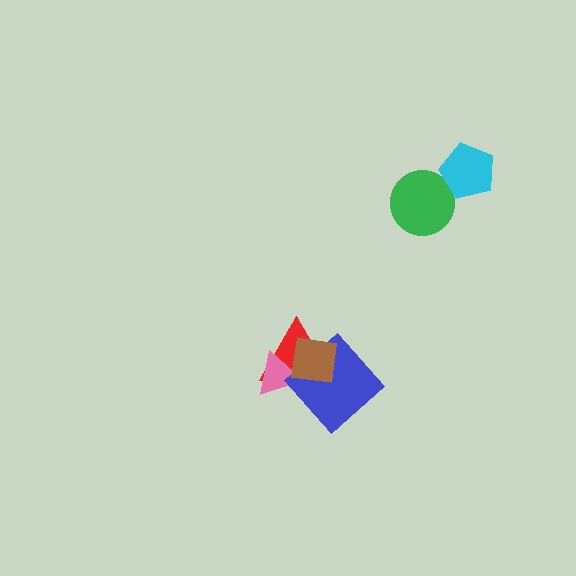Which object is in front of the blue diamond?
The brown square is in front of the blue diamond.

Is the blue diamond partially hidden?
Yes, it is partially covered by another shape.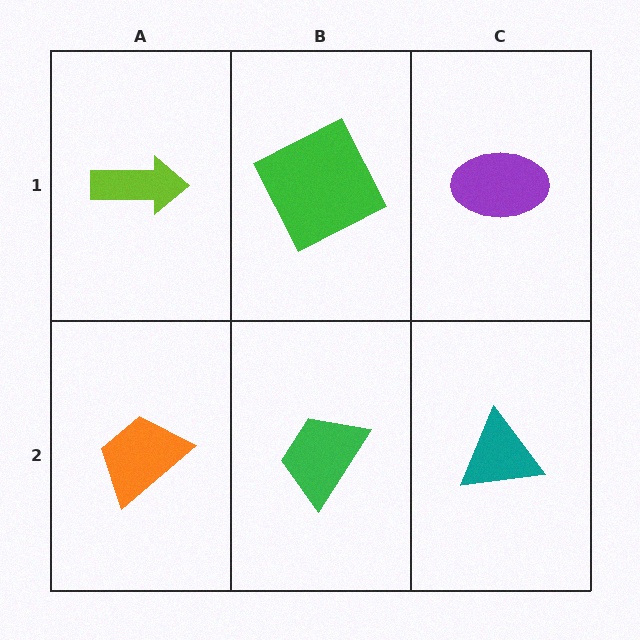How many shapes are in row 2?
3 shapes.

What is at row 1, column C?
A purple ellipse.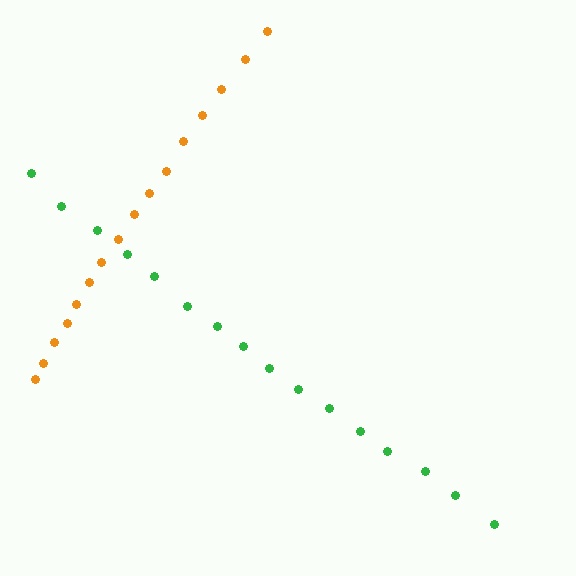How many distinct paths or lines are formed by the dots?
There are 2 distinct paths.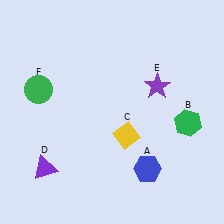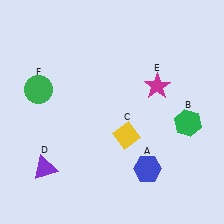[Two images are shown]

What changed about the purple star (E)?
In Image 1, E is purple. In Image 2, it changed to magenta.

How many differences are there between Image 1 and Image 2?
There is 1 difference between the two images.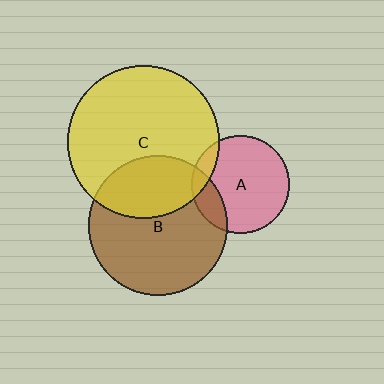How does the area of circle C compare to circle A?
Approximately 2.4 times.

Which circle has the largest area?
Circle C (yellow).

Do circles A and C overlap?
Yes.